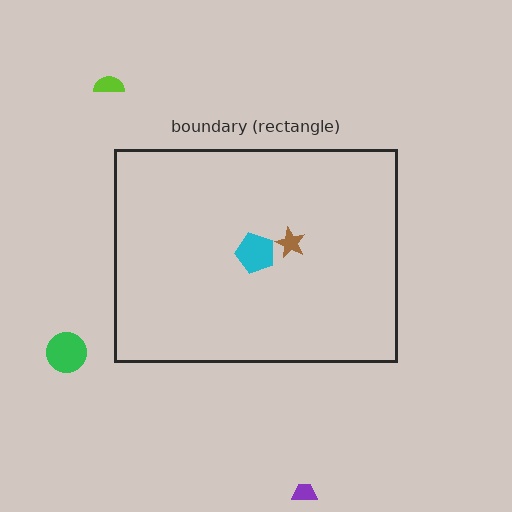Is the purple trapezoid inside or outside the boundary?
Outside.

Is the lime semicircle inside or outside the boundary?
Outside.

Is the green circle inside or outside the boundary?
Outside.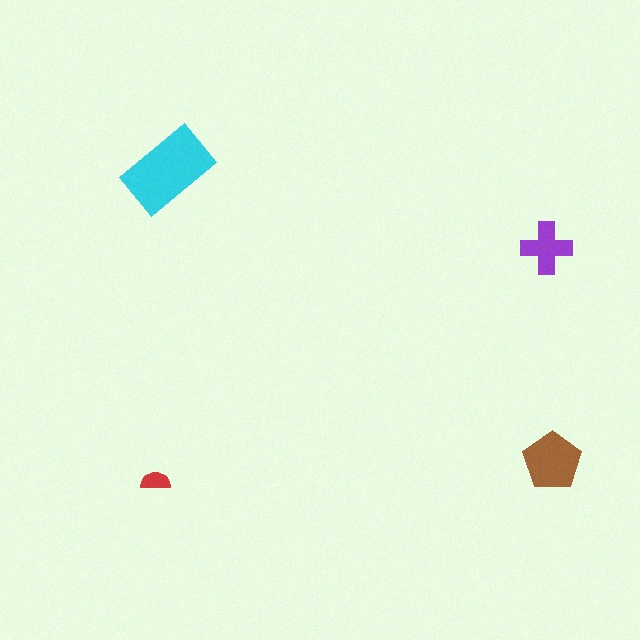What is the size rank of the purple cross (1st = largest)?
3rd.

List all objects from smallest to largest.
The red semicircle, the purple cross, the brown pentagon, the cyan rectangle.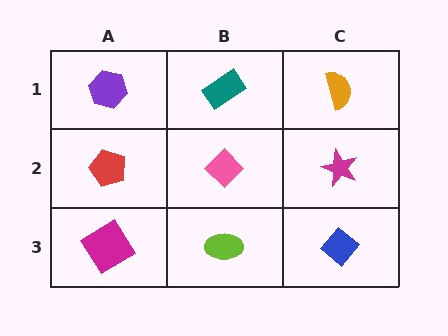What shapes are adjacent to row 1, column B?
A pink diamond (row 2, column B), a purple hexagon (row 1, column A), an orange semicircle (row 1, column C).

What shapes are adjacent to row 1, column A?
A red pentagon (row 2, column A), a teal rectangle (row 1, column B).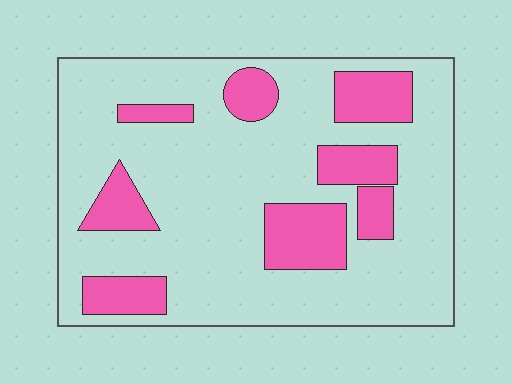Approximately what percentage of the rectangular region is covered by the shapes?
Approximately 25%.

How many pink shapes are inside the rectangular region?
8.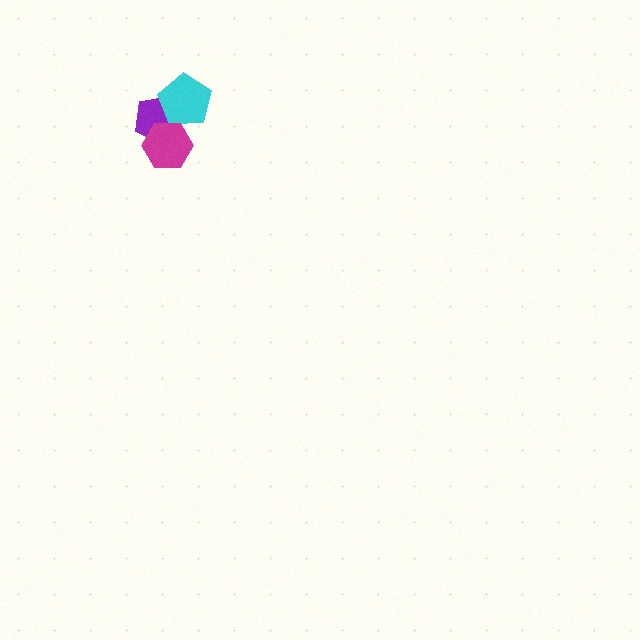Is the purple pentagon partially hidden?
Yes, it is partially covered by another shape.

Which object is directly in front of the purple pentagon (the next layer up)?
The cyan pentagon is directly in front of the purple pentagon.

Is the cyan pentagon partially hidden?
Yes, it is partially covered by another shape.